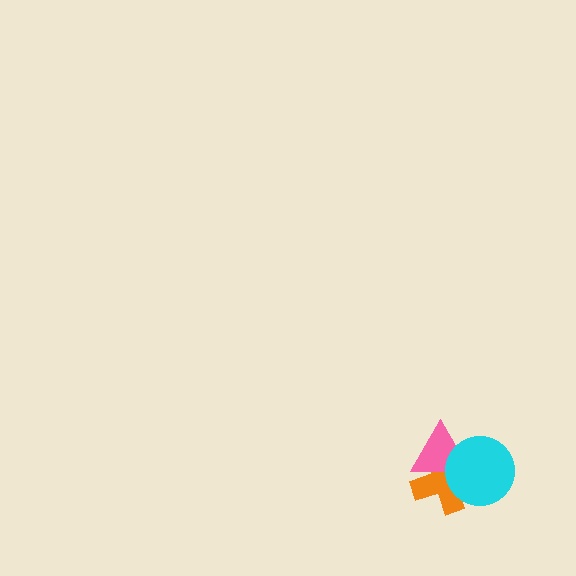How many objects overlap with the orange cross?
2 objects overlap with the orange cross.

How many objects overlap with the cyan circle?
2 objects overlap with the cyan circle.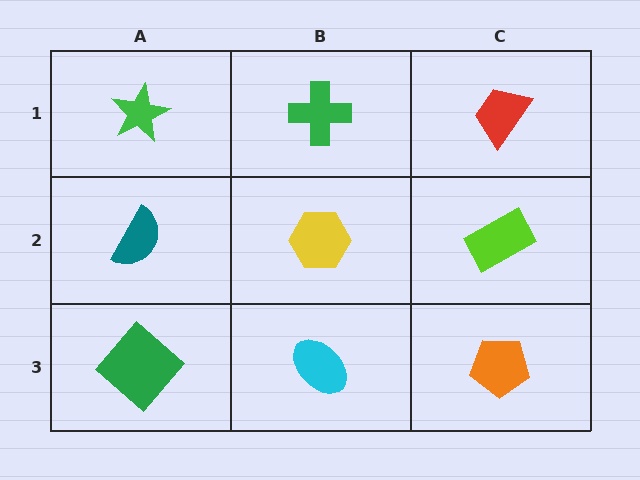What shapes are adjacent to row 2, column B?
A green cross (row 1, column B), a cyan ellipse (row 3, column B), a teal semicircle (row 2, column A), a lime rectangle (row 2, column C).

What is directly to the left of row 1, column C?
A green cross.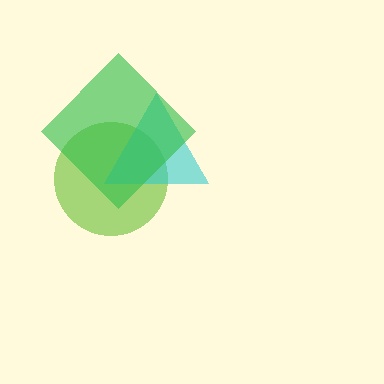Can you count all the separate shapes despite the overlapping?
Yes, there are 3 separate shapes.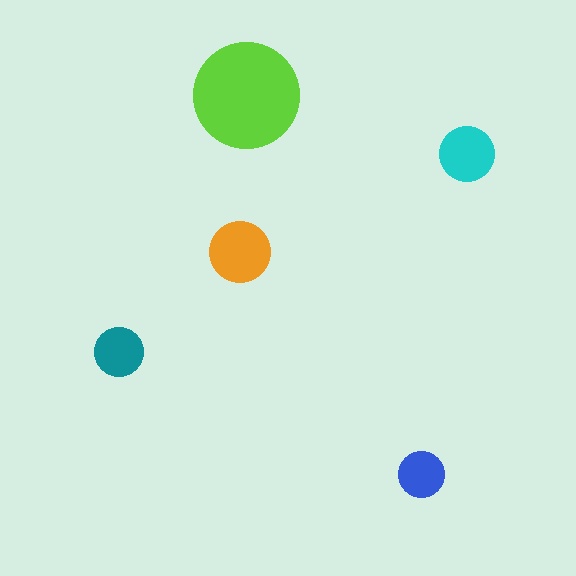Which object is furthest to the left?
The teal circle is leftmost.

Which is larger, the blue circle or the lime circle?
The lime one.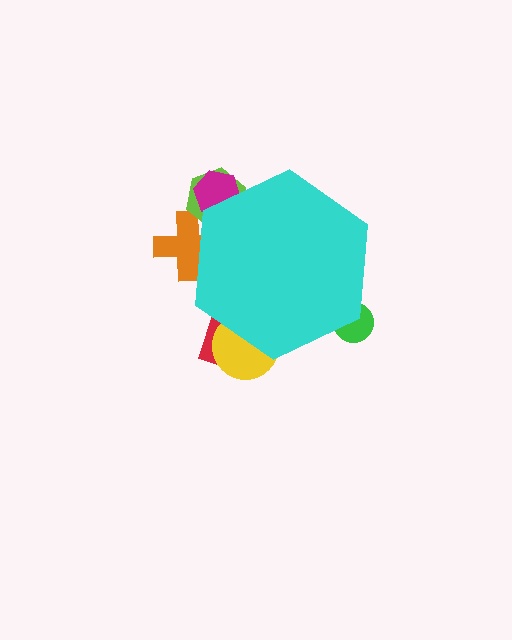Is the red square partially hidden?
Yes, the red square is partially hidden behind the cyan hexagon.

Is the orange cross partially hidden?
Yes, the orange cross is partially hidden behind the cyan hexagon.